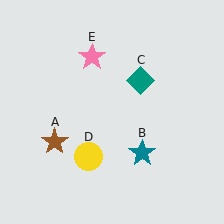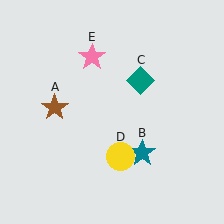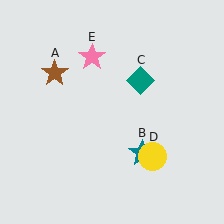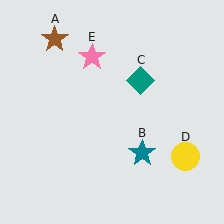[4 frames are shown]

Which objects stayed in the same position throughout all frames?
Teal star (object B) and teal diamond (object C) and pink star (object E) remained stationary.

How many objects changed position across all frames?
2 objects changed position: brown star (object A), yellow circle (object D).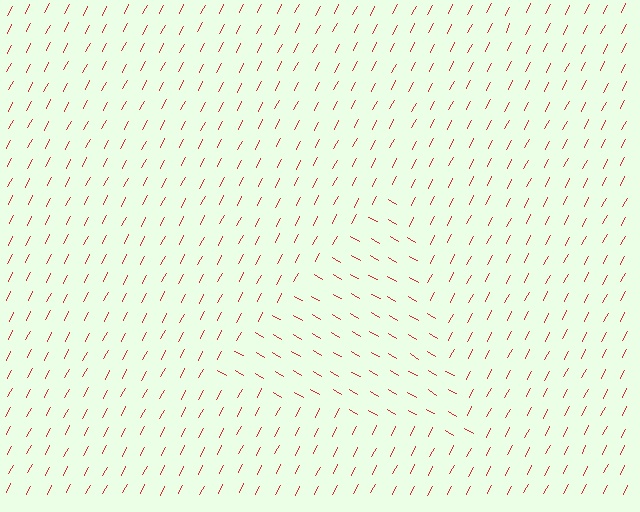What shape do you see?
I see a triangle.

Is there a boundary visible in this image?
Yes, there is a texture boundary formed by a change in line orientation.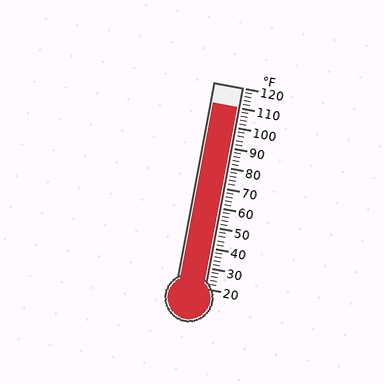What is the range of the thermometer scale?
The thermometer scale ranges from 20°F to 120°F.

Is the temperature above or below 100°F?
The temperature is above 100°F.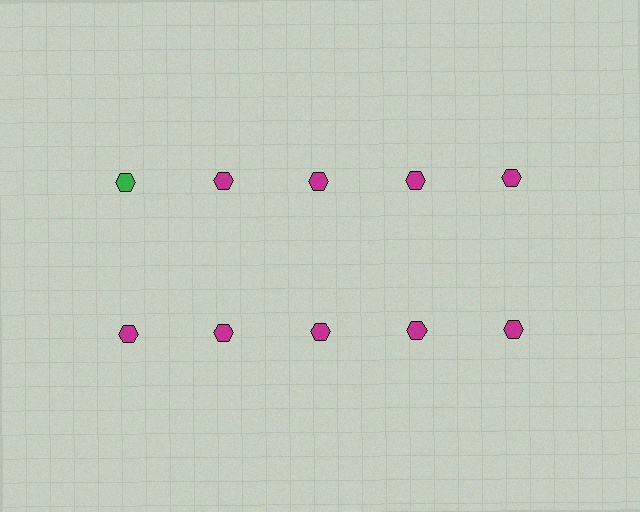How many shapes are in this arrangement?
There are 10 shapes arranged in a grid pattern.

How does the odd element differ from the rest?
It has a different color: green instead of magenta.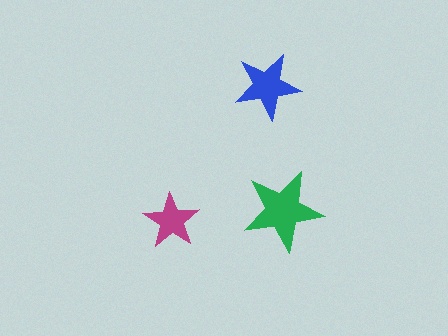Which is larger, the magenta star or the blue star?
The blue one.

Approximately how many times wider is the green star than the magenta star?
About 1.5 times wider.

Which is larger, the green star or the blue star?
The green one.